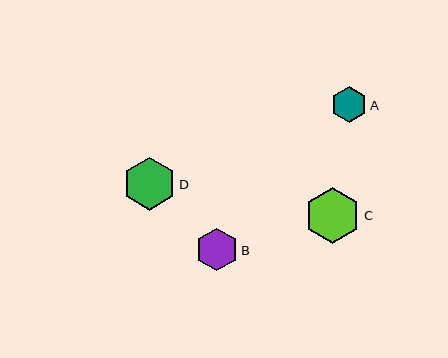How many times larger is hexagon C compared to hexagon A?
Hexagon C is approximately 1.5 times the size of hexagon A.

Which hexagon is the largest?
Hexagon C is the largest with a size of approximately 56 pixels.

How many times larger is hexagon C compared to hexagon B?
Hexagon C is approximately 1.3 times the size of hexagon B.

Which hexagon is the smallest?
Hexagon A is the smallest with a size of approximately 36 pixels.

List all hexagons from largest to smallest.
From largest to smallest: C, D, B, A.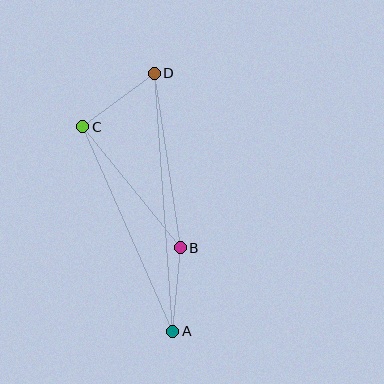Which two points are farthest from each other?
Points A and D are farthest from each other.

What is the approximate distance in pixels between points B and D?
The distance between B and D is approximately 177 pixels.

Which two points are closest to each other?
Points A and B are closest to each other.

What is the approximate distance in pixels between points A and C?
The distance between A and C is approximately 223 pixels.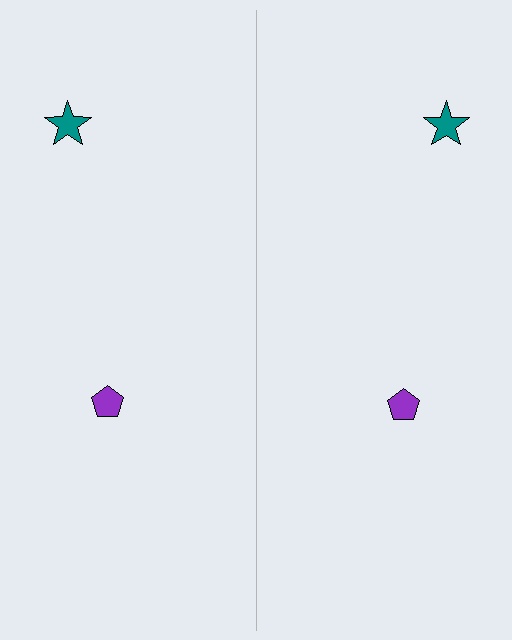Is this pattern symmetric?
Yes, this pattern has bilateral (reflection) symmetry.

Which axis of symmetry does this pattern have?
The pattern has a vertical axis of symmetry running through the center of the image.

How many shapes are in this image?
There are 4 shapes in this image.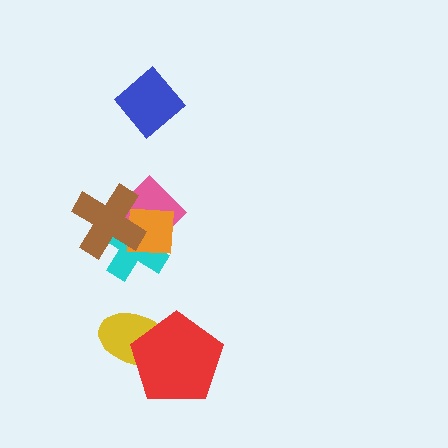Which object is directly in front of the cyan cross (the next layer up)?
The pink diamond is directly in front of the cyan cross.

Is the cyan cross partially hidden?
Yes, it is partially covered by another shape.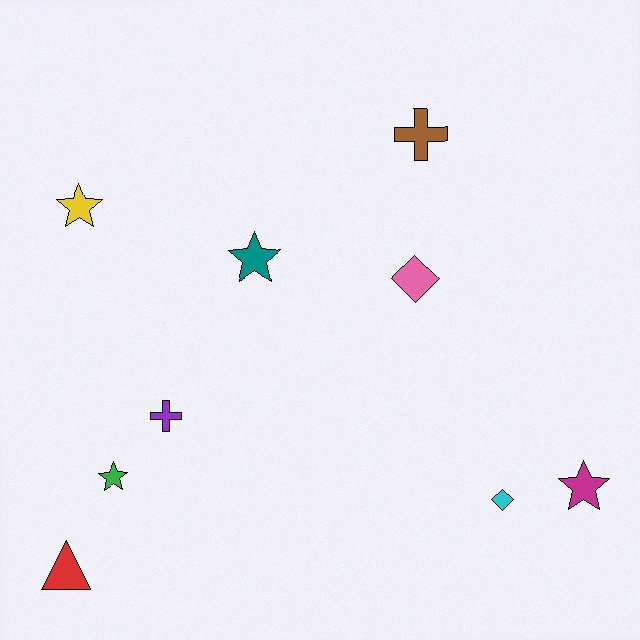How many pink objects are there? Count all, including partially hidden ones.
There is 1 pink object.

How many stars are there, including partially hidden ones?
There are 4 stars.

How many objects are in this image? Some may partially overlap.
There are 9 objects.